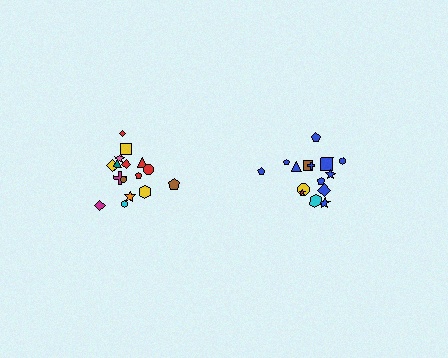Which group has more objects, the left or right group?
The left group.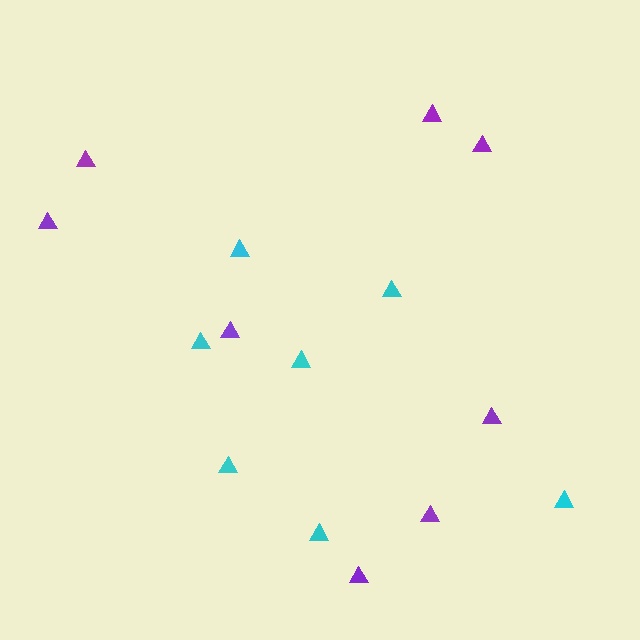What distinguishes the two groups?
There are 2 groups: one group of cyan triangles (7) and one group of purple triangles (8).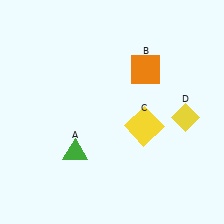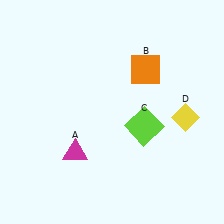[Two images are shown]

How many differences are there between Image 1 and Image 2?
There are 2 differences between the two images.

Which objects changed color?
A changed from green to magenta. C changed from yellow to lime.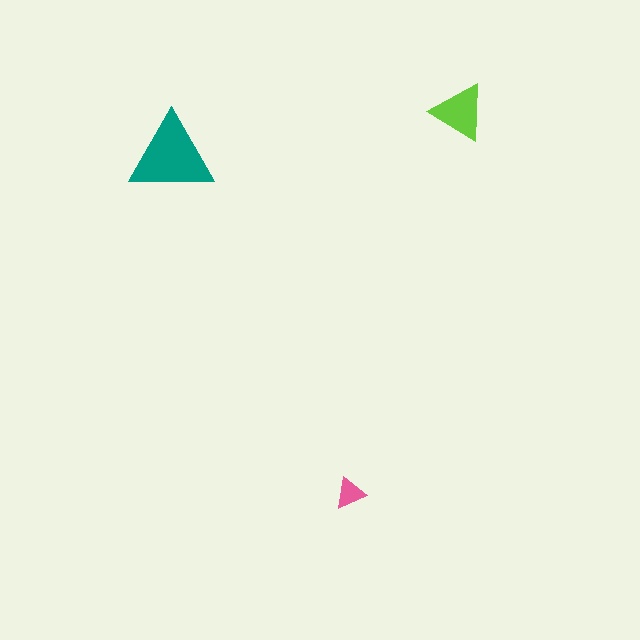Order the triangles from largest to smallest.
the teal one, the lime one, the pink one.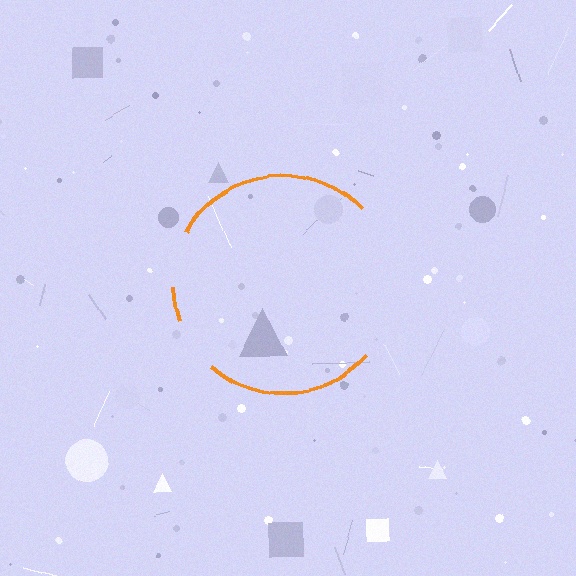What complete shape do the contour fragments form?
The contour fragments form a circle.